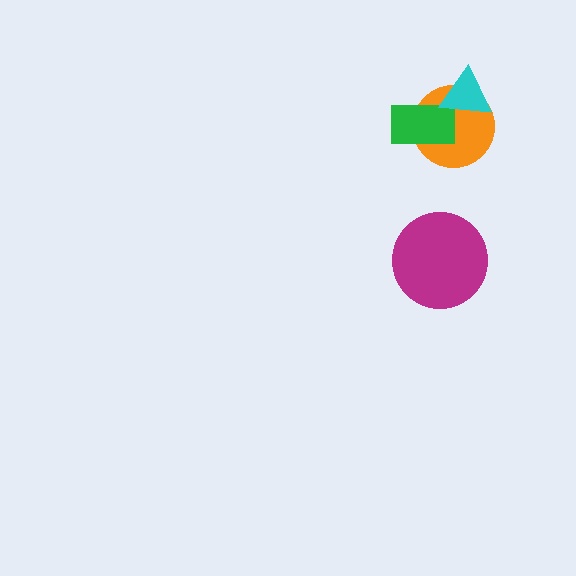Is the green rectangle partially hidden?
Yes, it is partially covered by another shape.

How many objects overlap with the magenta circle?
0 objects overlap with the magenta circle.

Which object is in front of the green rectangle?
The cyan triangle is in front of the green rectangle.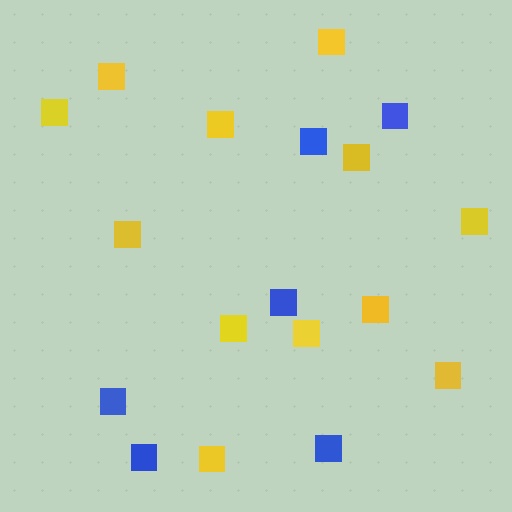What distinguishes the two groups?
There are 2 groups: one group of blue squares (6) and one group of yellow squares (12).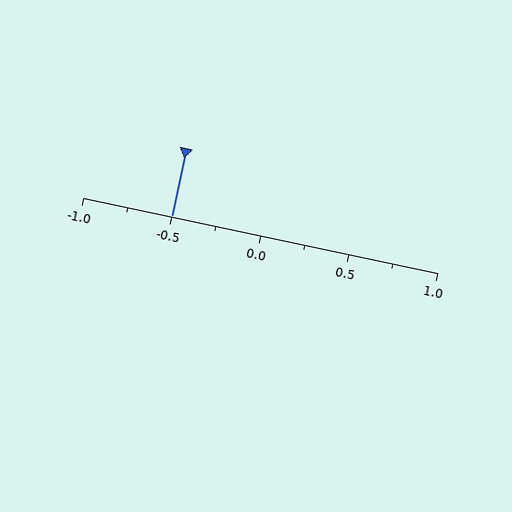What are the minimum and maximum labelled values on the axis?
The axis runs from -1.0 to 1.0.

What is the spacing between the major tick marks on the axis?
The major ticks are spaced 0.5 apart.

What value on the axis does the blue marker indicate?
The marker indicates approximately -0.5.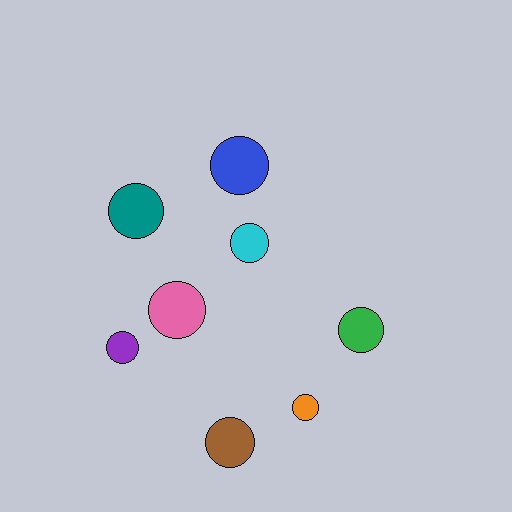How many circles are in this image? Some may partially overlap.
There are 8 circles.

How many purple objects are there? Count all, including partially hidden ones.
There is 1 purple object.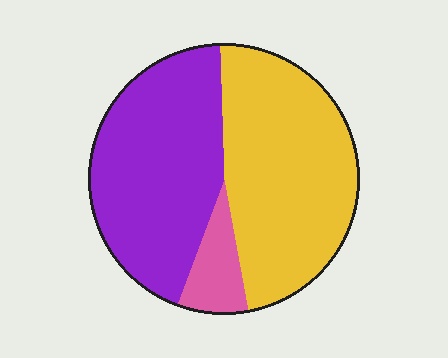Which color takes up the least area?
Pink, at roughly 10%.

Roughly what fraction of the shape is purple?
Purple takes up between a third and a half of the shape.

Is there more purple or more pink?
Purple.